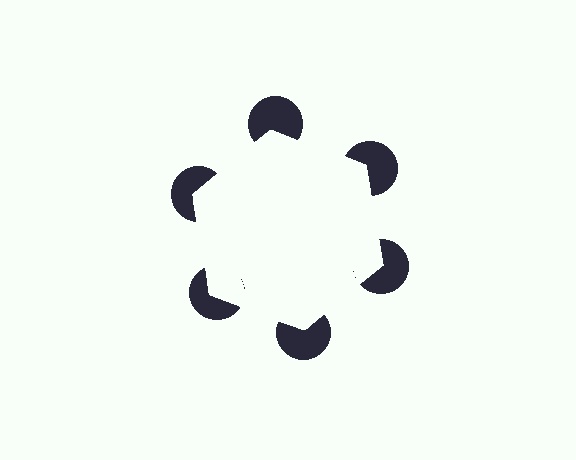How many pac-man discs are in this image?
There are 6 — one at each vertex of the illusory hexagon.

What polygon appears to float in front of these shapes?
An illusory hexagon — its edges are inferred from the aligned wedge cuts in the pac-man discs, not physically drawn.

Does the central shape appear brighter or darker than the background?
It typically appears slightly brighter than the background, even though no actual brightness change is drawn.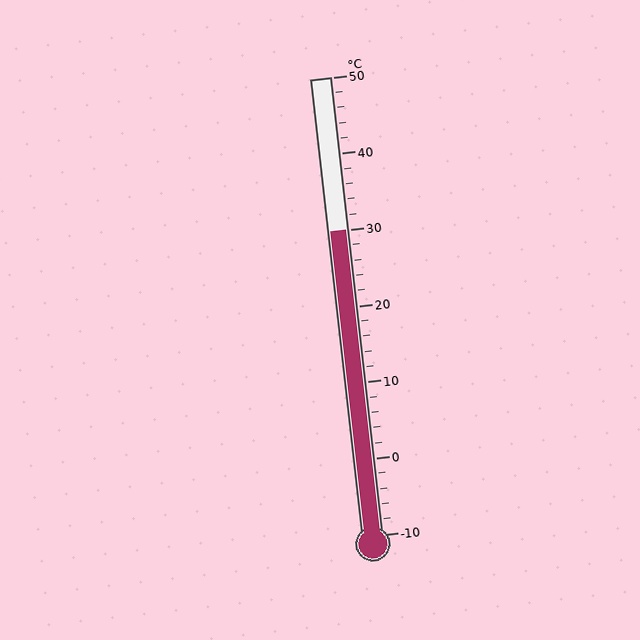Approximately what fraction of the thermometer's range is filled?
The thermometer is filled to approximately 65% of its range.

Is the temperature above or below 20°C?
The temperature is above 20°C.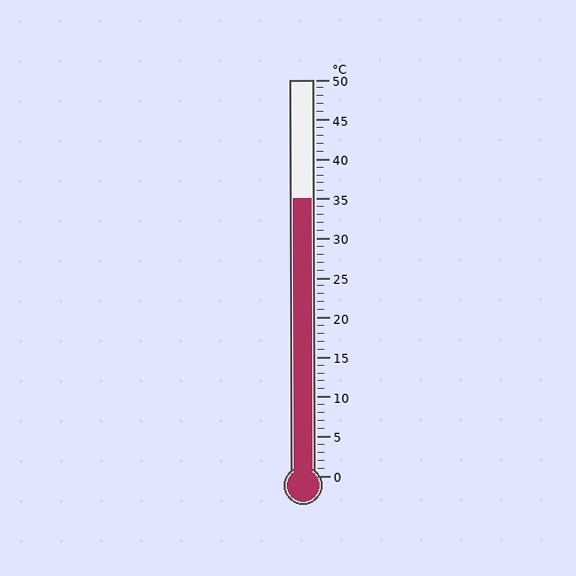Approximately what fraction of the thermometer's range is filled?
The thermometer is filled to approximately 70% of its range.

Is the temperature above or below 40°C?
The temperature is below 40°C.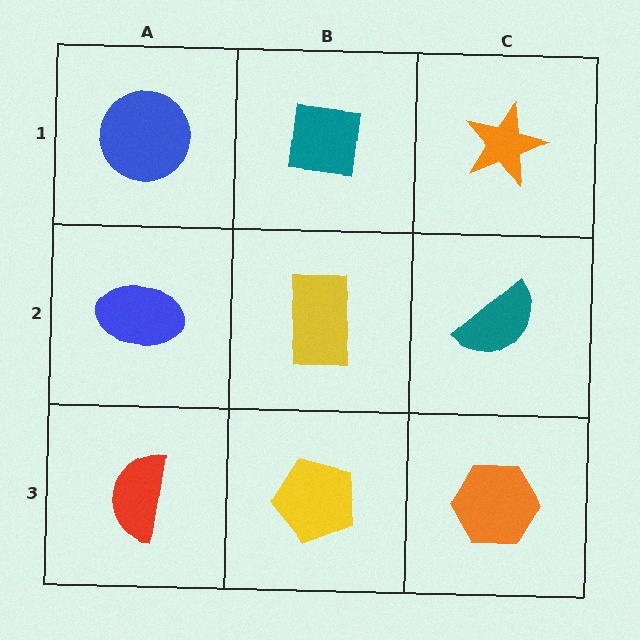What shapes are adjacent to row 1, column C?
A teal semicircle (row 2, column C), a teal square (row 1, column B).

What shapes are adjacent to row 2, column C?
An orange star (row 1, column C), an orange hexagon (row 3, column C), a yellow rectangle (row 2, column B).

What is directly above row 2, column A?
A blue circle.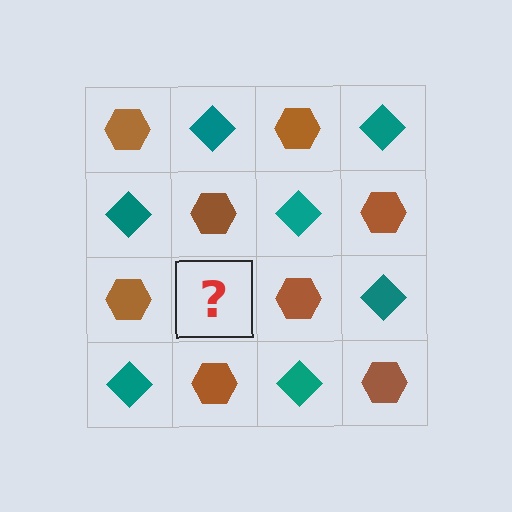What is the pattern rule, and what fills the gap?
The rule is that it alternates brown hexagon and teal diamond in a checkerboard pattern. The gap should be filled with a teal diamond.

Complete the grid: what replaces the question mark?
The question mark should be replaced with a teal diamond.